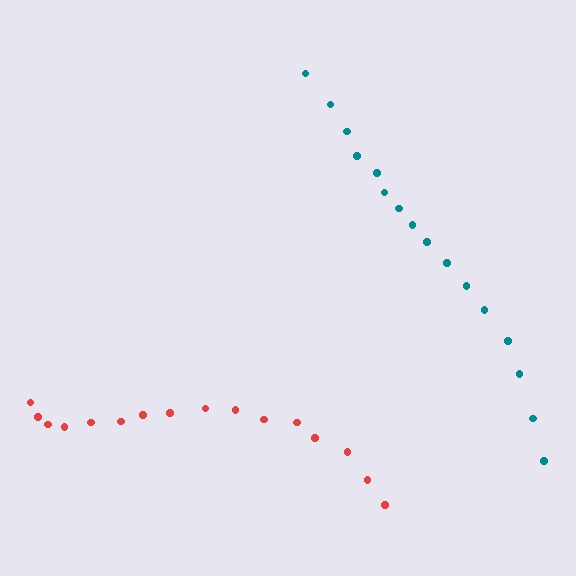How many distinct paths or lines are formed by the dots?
There are 2 distinct paths.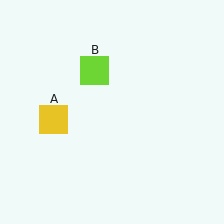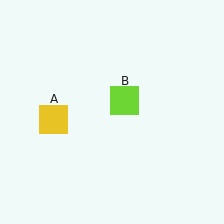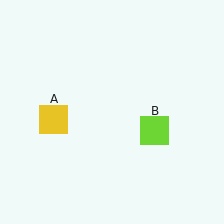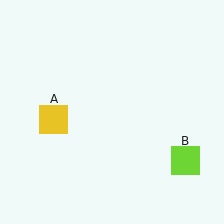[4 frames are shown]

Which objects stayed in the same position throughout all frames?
Yellow square (object A) remained stationary.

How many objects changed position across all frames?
1 object changed position: lime square (object B).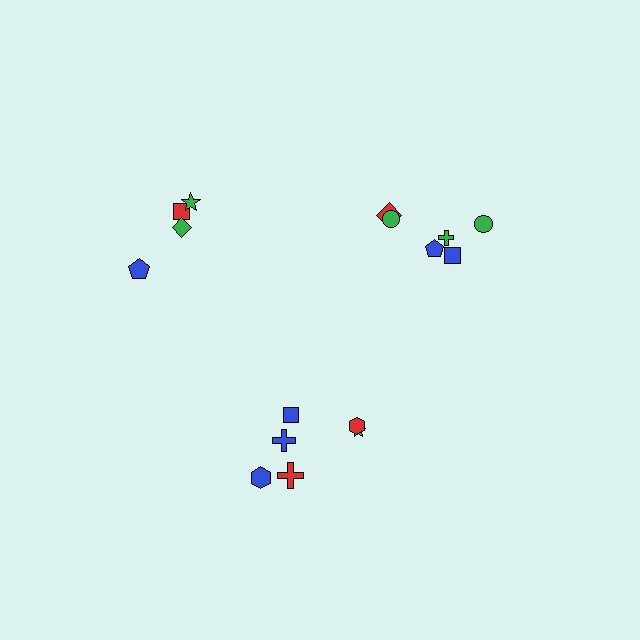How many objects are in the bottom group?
There are 6 objects.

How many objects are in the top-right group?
There are 6 objects.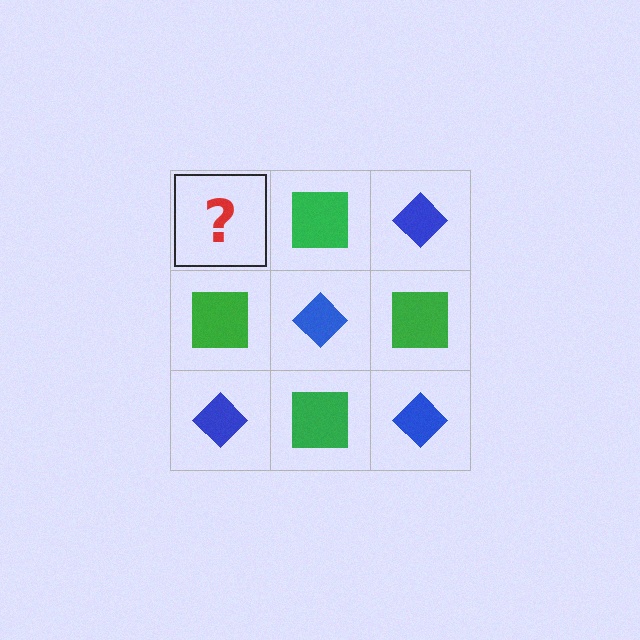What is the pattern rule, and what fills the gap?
The rule is that it alternates blue diamond and green square in a checkerboard pattern. The gap should be filled with a blue diamond.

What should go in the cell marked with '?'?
The missing cell should contain a blue diamond.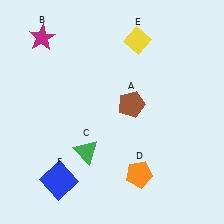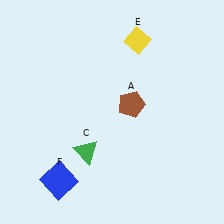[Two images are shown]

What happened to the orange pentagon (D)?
The orange pentagon (D) was removed in Image 2. It was in the bottom-right area of Image 1.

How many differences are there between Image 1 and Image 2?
There are 2 differences between the two images.